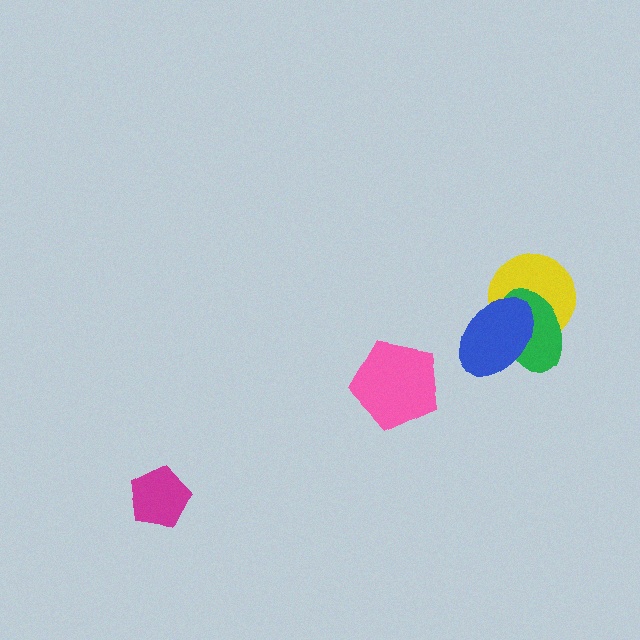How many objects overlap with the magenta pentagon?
0 objects overlap with the magenta pentagon.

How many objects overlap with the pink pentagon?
0 objects overlap with the pink pentagon.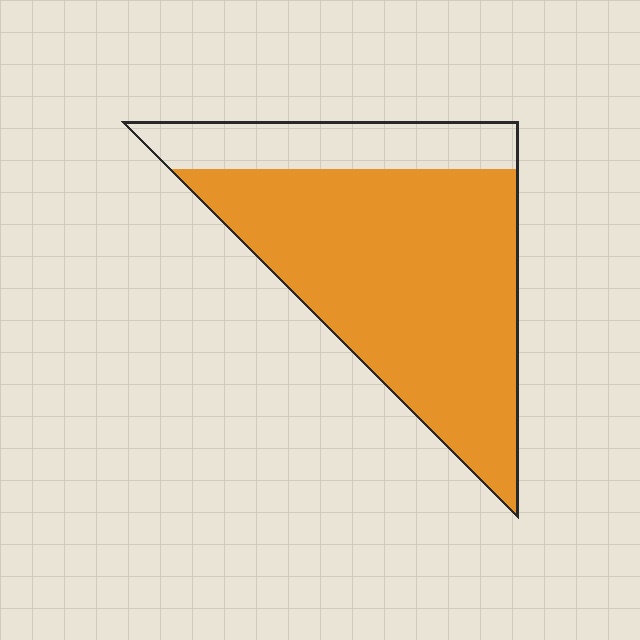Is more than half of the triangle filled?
Yes.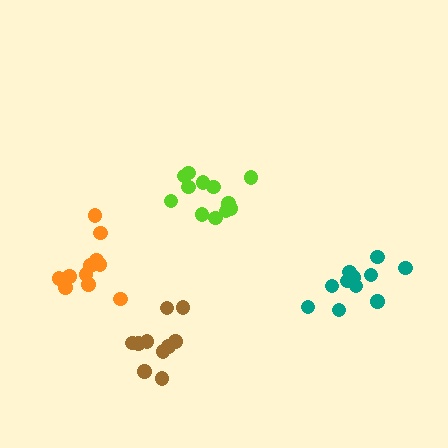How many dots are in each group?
Group 1: 12 dots, Group 2: 11 dots, Group 3: 11 dots, Group 4: 10 dots (44 total).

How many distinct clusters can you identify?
There are 4 distinct clusters.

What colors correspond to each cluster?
The clusters are colored: lime, orange, teal, brown.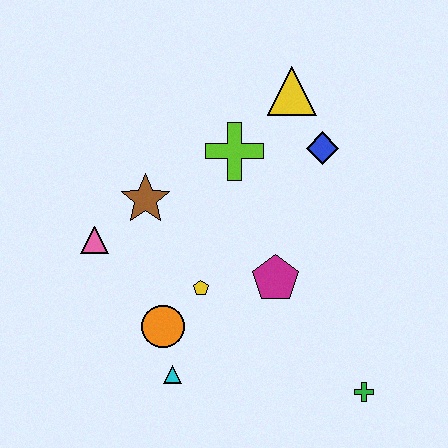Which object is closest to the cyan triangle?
The orange circle is closest to the cyan triangle.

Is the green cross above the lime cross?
No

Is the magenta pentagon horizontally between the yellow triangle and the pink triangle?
Yes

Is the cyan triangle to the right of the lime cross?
No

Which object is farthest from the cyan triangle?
The yellow triangle is farthest from the cyan triangle.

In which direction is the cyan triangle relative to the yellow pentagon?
The cyan triangle is below the yellow pentagon.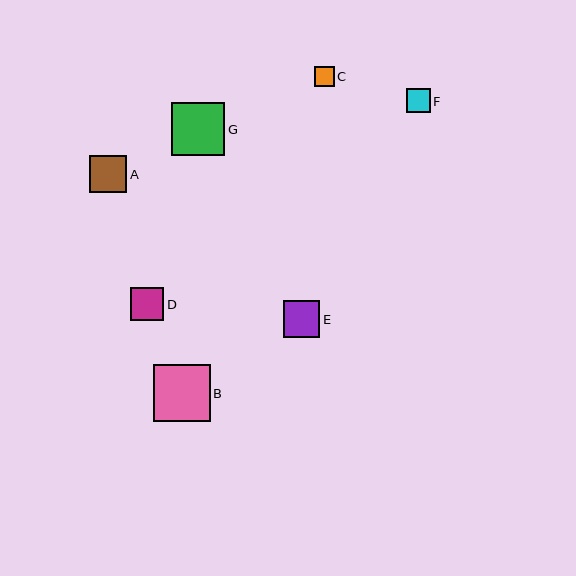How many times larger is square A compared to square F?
Square A is approximately 1.5 times the size of square F.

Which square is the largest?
Square B is the largest with a size of approximately 56 pixels.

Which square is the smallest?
Square C is the smallest with a size of approximately 20 pixels.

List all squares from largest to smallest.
From largest to smallest: B, G, A, E, D, F, C.